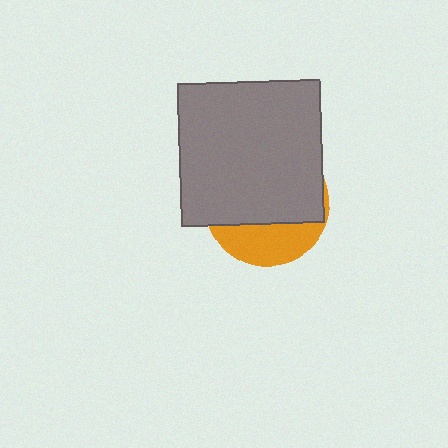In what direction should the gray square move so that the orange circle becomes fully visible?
The gray square should move up. That is the shortest direction to clear the overlap and leave the orange circle fully visible.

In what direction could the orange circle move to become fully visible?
The orange circle could move down. That would shift it out from behind the gray square entirely.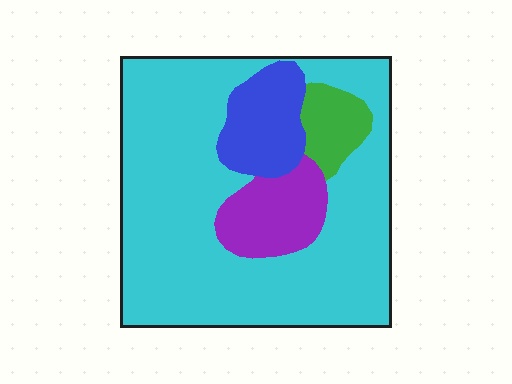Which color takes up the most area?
Cyan, at roughly 70%.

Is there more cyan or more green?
Cyan.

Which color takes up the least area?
Green, at roughly 5%.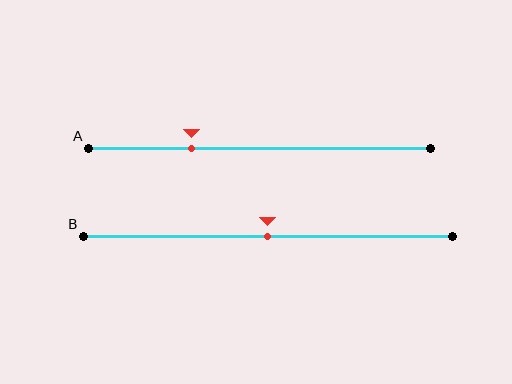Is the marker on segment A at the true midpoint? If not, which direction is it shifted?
No, the marker on segment A is shifted to the left by about 20% of the segment length.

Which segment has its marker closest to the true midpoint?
Segment B has its marker closest to the true midpoint.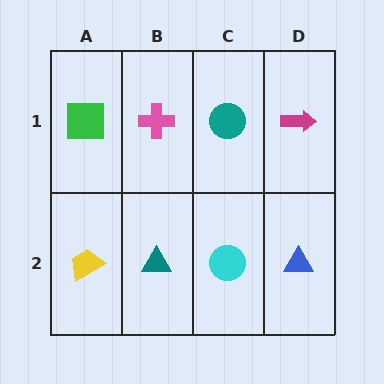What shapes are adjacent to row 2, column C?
A teal circle (row 1, column C), a teal triangle (row 2, column B), a blue triangle (row 2, column D).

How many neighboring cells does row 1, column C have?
3.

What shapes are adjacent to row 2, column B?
A pink cross (row 1, column B), a yellow trapezoid (row 2, column A), a cyan circle (row 2, column C).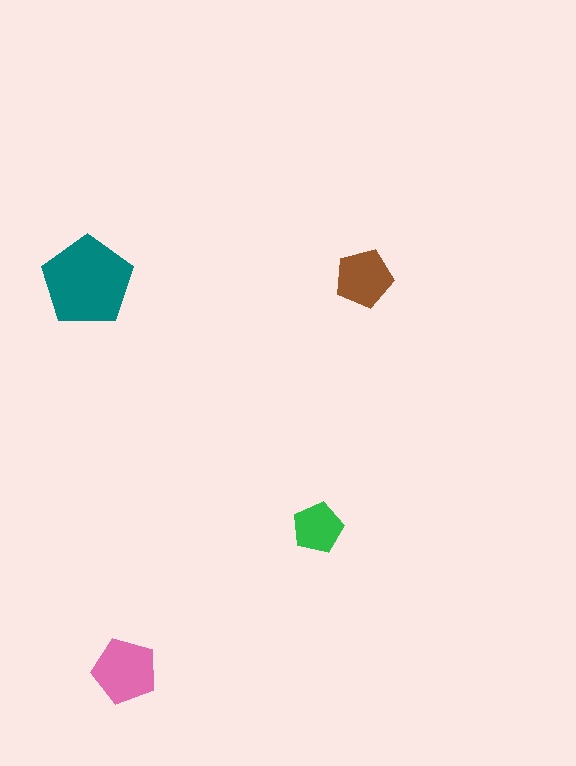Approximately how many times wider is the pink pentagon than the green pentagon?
About 1.5 times wider.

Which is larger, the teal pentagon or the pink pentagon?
The teal one.